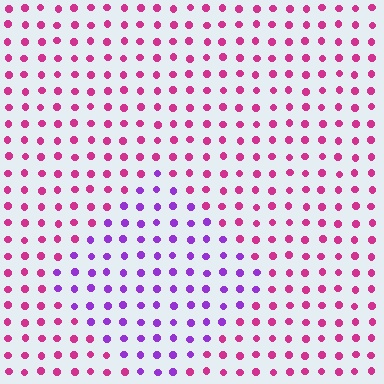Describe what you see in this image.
The image is filled with small magenta elements in a uniform arrangement. A diamond-shaped region is visible where the elements are tinted to a slightly different hue, forming a subtle color boundary.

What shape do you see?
I see a diamond.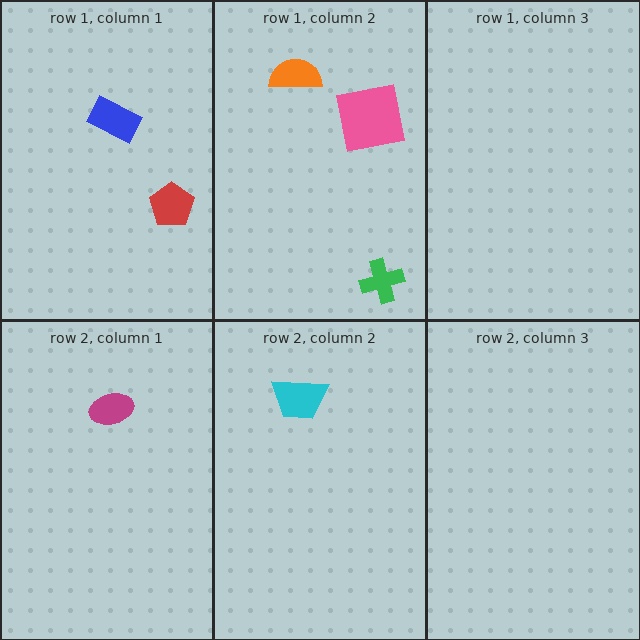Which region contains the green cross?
The row 1, column 2 region.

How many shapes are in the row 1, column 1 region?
2.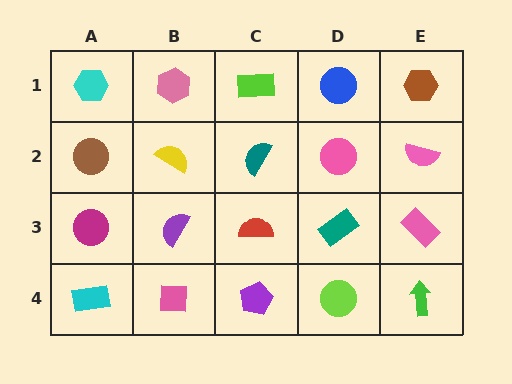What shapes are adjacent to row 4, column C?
A red semicircle (row 3, column C), a pink square (row 4, column B), a lime circle (row 4, column D).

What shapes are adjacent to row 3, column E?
A pink semicircle (row 2, column E), a green arrow (row 4, column E), a teal rectangle (row 3, column D).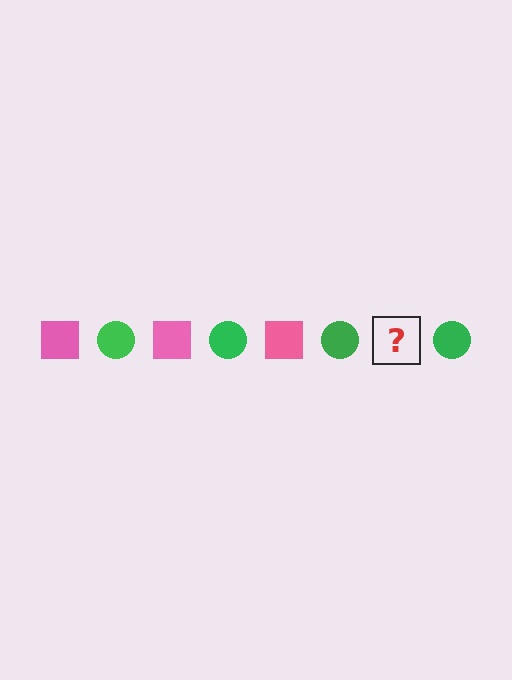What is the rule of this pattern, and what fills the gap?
The rule is that the pattern alternates between pink square and green circle. The gap should be filled with a pink square.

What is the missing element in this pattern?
The missing element is a pink square.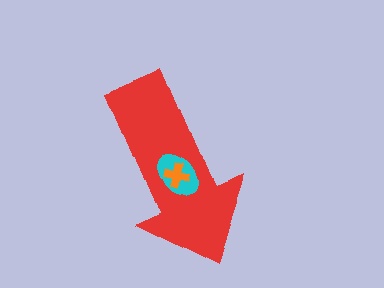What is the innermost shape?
The orange cross.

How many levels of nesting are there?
3.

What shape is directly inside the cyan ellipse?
The orange cross.